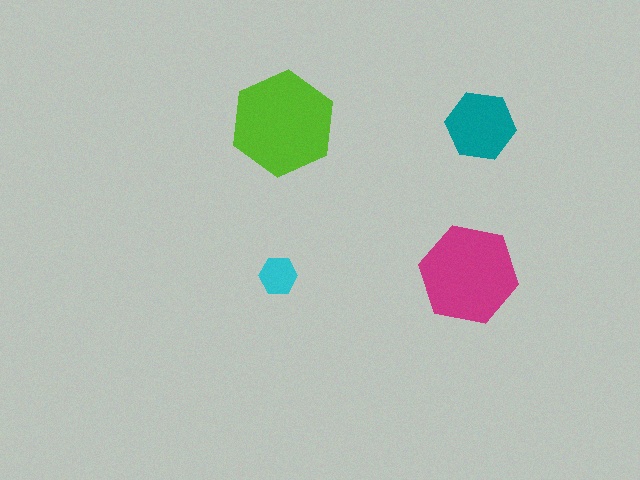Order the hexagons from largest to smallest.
the lime one, the magenta one, the teal one, the cyan one.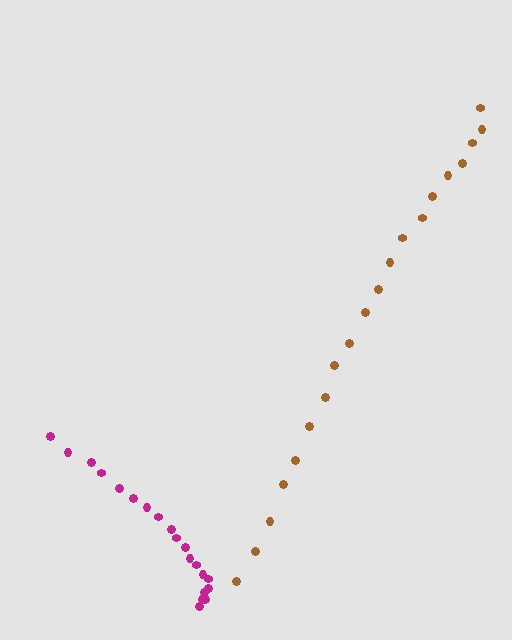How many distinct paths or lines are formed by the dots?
There are 2 distinct paths.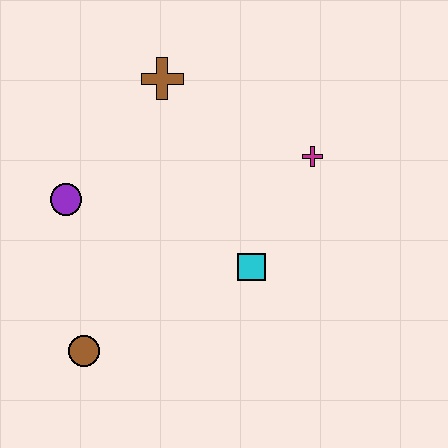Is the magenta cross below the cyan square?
No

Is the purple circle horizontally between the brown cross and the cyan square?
No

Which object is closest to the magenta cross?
The cyan square is closest to the magenta cross.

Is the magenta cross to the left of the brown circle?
No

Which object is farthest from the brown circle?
The magenta cross is farthest from the brown circle.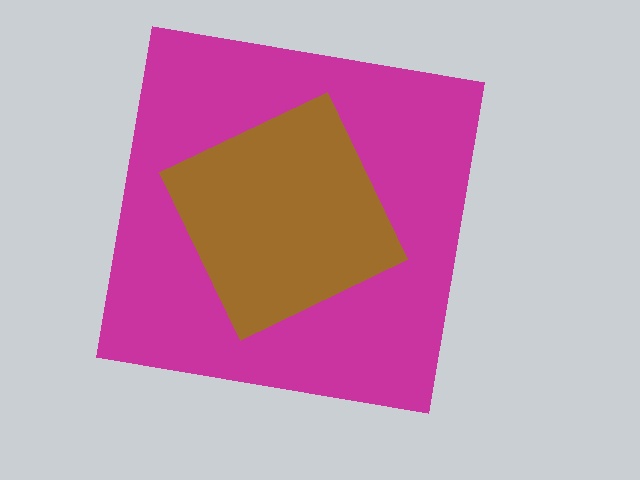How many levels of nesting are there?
2.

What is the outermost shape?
The magenta square.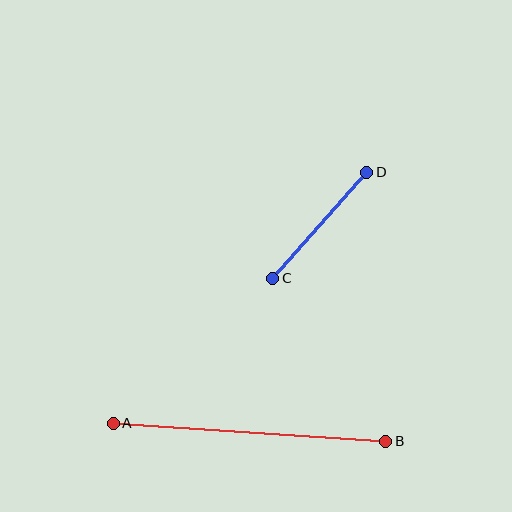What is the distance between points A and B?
The distance is approximately 273 pixels.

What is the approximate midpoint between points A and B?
The midpoint is at approximately (250, 432) pixels.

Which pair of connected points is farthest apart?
Points A and B are farthest apart.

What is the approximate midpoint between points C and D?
The midpoint is at approximately (320, 225) pixels.